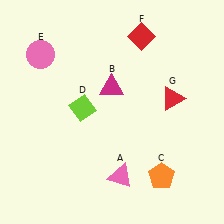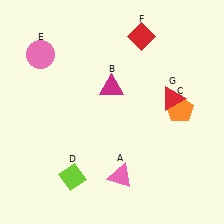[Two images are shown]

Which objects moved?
The objects that moved are: the orange pentagon (C), the lime diamond (D).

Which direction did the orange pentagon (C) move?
The orange pentagon (C) moved up.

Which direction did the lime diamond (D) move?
The lime diamond (D) moved down.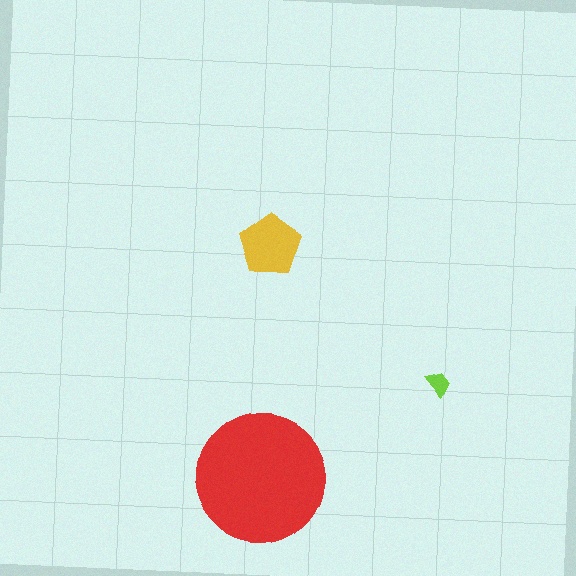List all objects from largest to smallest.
The red circle, the yellow pentagon, the lime trapezoid.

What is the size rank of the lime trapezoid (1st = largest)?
3rd.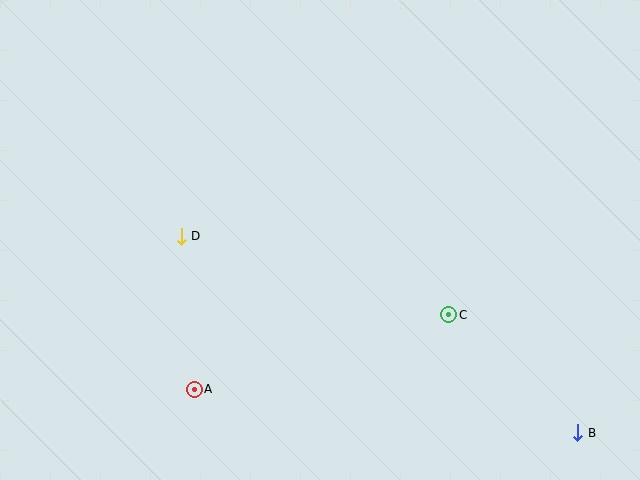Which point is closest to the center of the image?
Point D at (181, 236) is closest to the center.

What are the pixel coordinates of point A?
Point A is at (194, 389).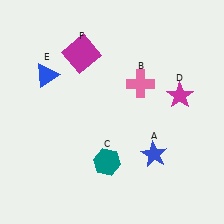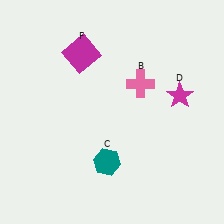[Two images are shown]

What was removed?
The blue star (A), the blue triangle (E) were removed in Image 2.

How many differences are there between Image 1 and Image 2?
There are 2 differences between the two images.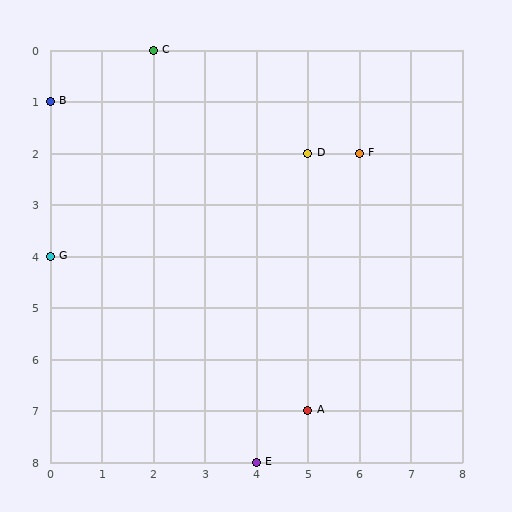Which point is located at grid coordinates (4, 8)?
Point E is at (4, 8).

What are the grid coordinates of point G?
Point G is at grid coordinates (0, 4).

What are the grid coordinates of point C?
Point C is at grid coordinates (2, 0).